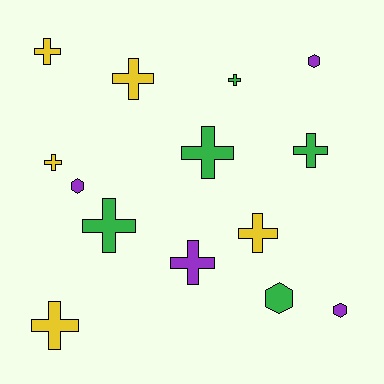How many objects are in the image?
There are 14 objects.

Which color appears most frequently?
Yellow, with 5 objects.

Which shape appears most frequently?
Cross, with 10 objects.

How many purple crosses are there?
There is 1 purple cross.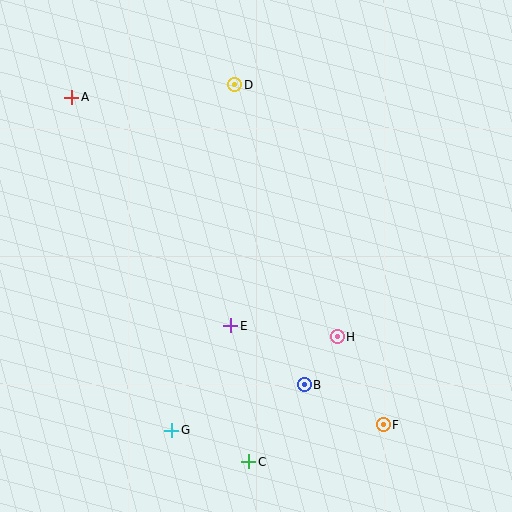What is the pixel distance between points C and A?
The distance between C and A is 405 pixels.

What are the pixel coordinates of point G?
Point G is at (172, 430).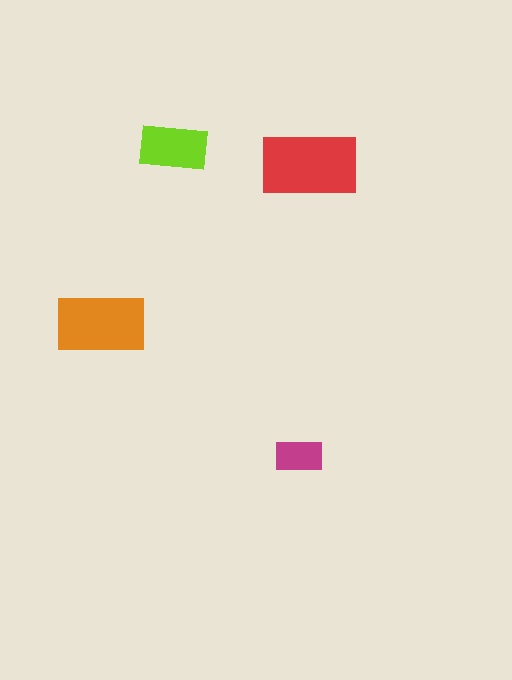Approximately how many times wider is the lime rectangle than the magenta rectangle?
About 1.5 times wider.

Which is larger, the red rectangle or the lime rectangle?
The red one.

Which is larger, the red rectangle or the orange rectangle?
The red one.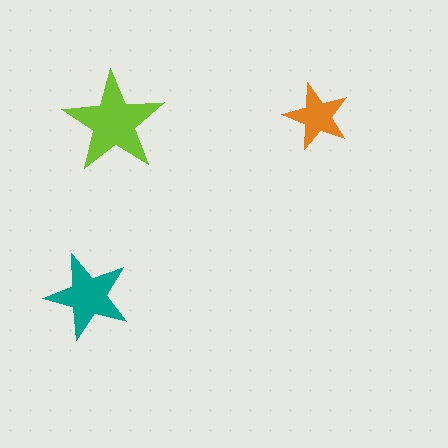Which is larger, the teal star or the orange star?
The teal one.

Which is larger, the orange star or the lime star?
The lime one.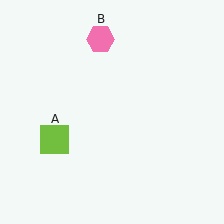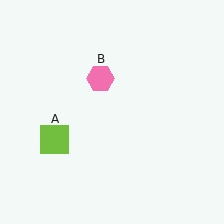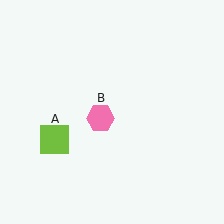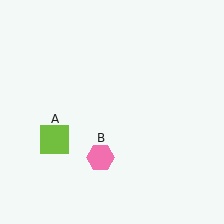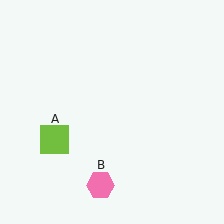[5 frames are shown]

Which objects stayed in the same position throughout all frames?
Lime square (object A) remained stationary.